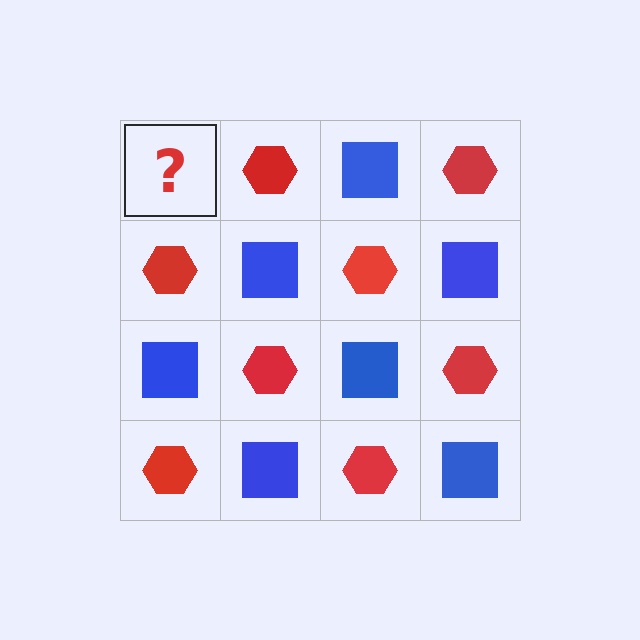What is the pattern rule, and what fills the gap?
The rule is that it alternates blue square and red hexagon in a checkerboard pattern. The gap should be filled with a blue square.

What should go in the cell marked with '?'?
The missing cell should contain a blue square.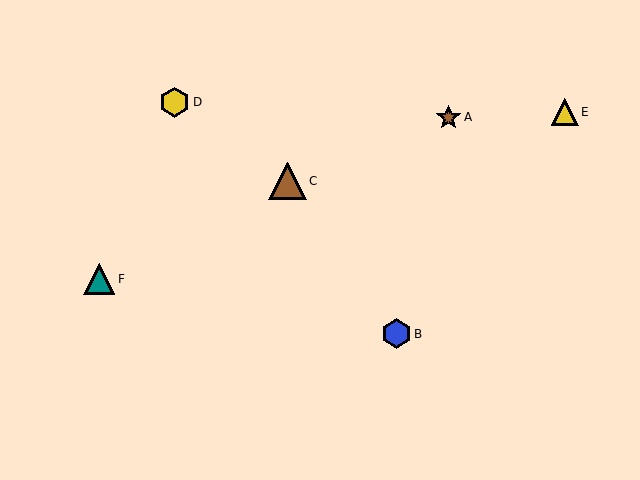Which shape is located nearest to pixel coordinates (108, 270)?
The teal triangle (labeled F) at (99, 279) is nearest to that location.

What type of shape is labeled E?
Shape E is a yellow triangle.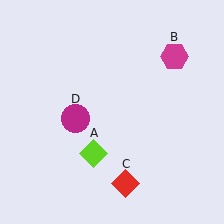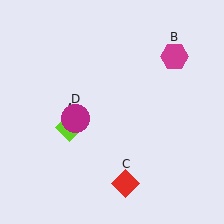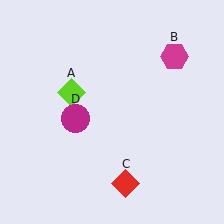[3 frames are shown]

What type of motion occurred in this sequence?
The lime diamond (object A) rotated clockwise around the center of the scene.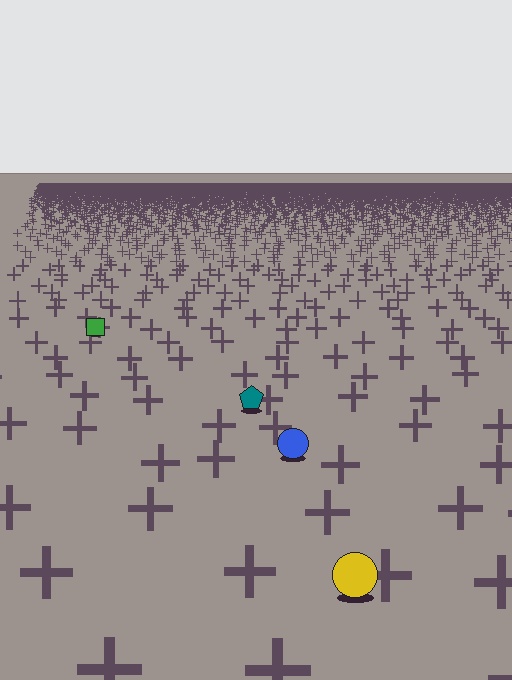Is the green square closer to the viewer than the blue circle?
No. The blue circle is closer — you can tell from the texture gradient: the ground texture is coarser near it.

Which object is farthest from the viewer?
The green square is farthest from the viewer. It appears smaller and the ground texture around it is denser.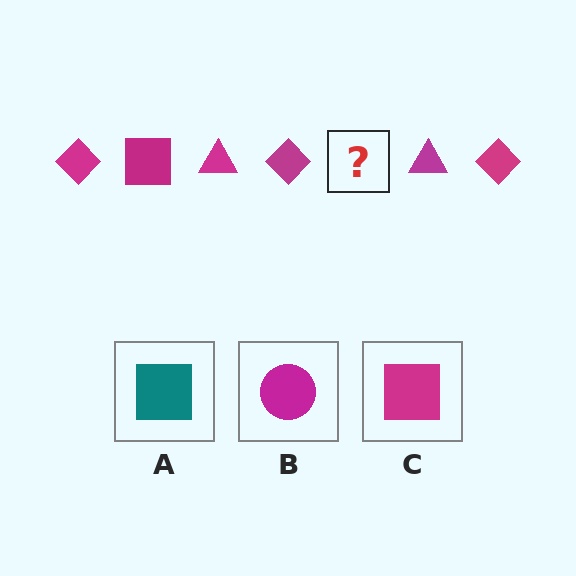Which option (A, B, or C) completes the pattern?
C.